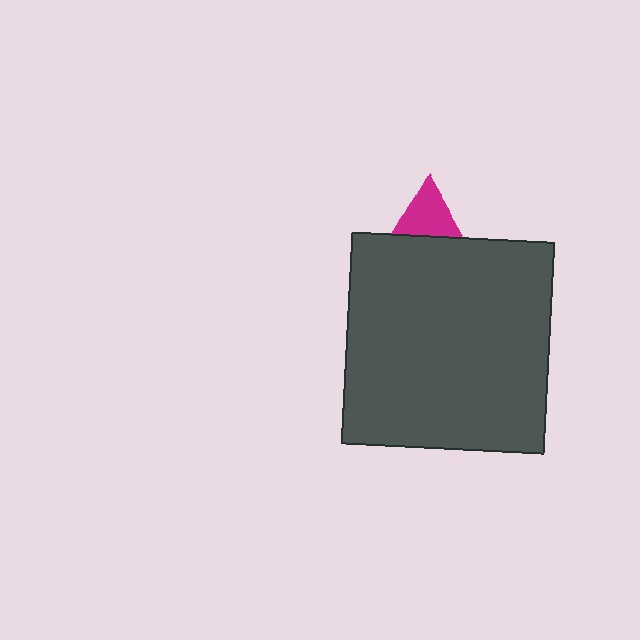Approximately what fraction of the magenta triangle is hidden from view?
Roughly 66% of the magenta triangle is hidden behind the dark gray rectangle.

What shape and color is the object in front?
The object in front is a dark gray rectangle.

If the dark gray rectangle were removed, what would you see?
You would see the complete magenta triangle.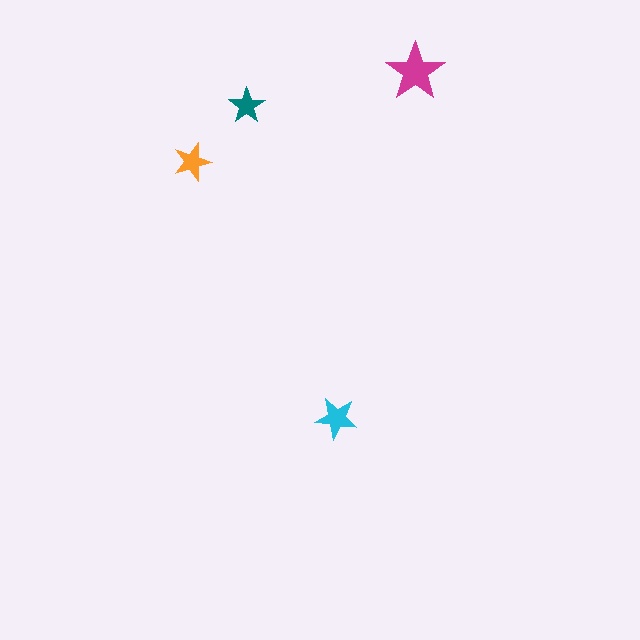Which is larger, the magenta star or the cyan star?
The magenta one.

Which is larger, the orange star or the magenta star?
The magenta one.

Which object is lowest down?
The cyan star is bottommost.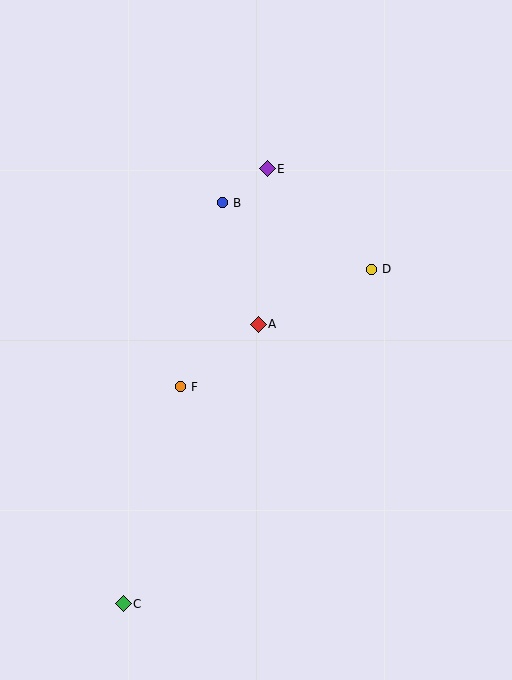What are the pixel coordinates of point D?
Point D is at (372, 269).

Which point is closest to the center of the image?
Point A at (258, 324) is closest to the center.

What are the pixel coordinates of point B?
Point B is at (223, 203).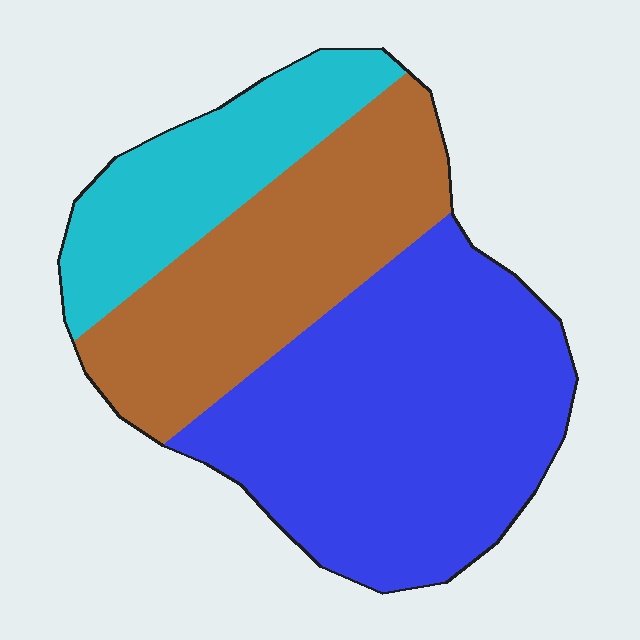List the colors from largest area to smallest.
From largest to smallest: blue, brown, cyan.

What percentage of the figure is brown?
Brown covers 31% of the figure.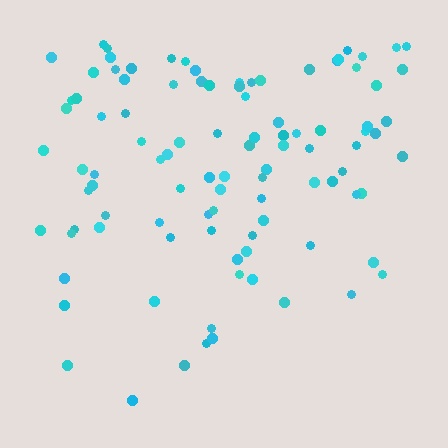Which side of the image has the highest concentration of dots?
The top.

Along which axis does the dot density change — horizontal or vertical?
Vertical.